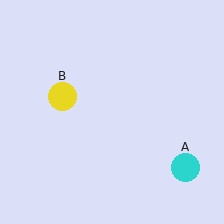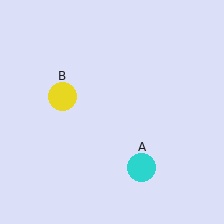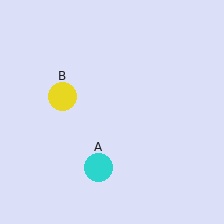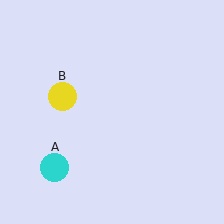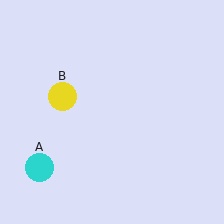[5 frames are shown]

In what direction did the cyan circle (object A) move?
The cyan circle (object A) moved left.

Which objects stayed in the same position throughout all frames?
Yellow circle (object B) remained stationary.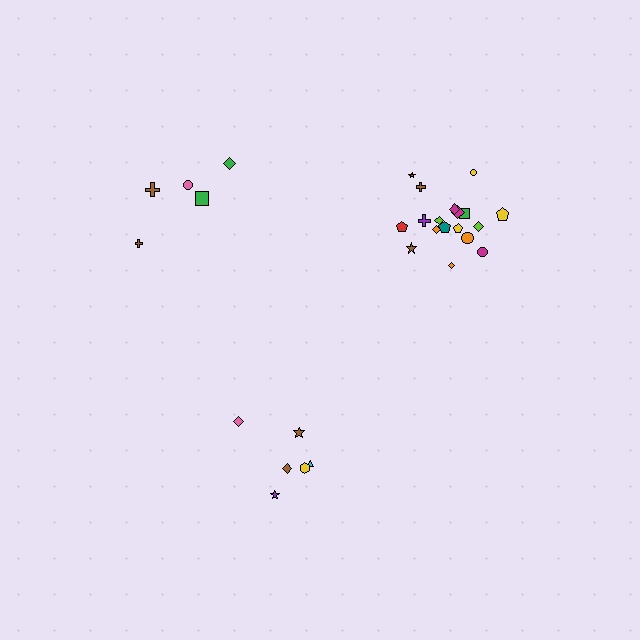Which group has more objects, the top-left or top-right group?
The top-right group.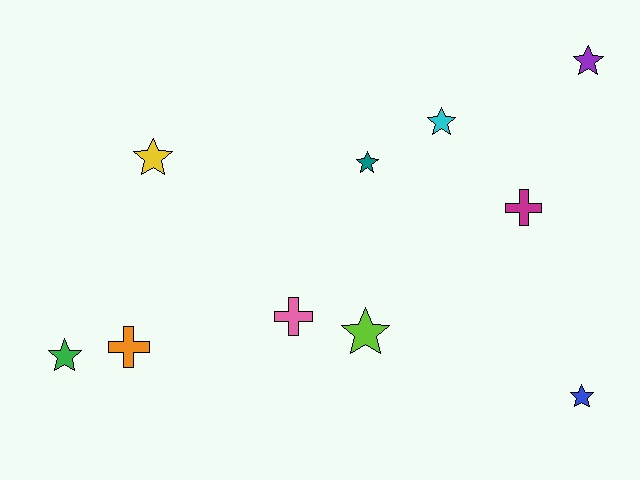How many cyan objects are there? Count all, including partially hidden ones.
There is 1 cyan object.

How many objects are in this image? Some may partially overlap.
There are 10 objects.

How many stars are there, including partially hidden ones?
There are 7 stars.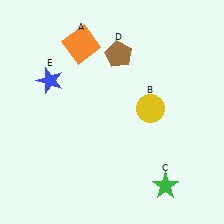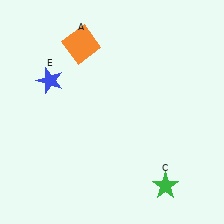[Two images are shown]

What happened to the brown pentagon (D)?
The brown pentagon (D) was removed in Image 2. It was in the top-right area of Image 1.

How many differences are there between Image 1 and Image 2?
There are 2 differences between the two images.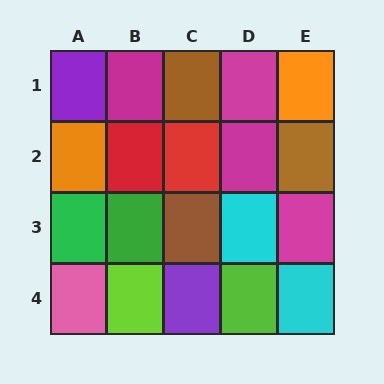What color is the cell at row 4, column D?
Lime.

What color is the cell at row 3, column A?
Green.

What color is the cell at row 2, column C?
Red.